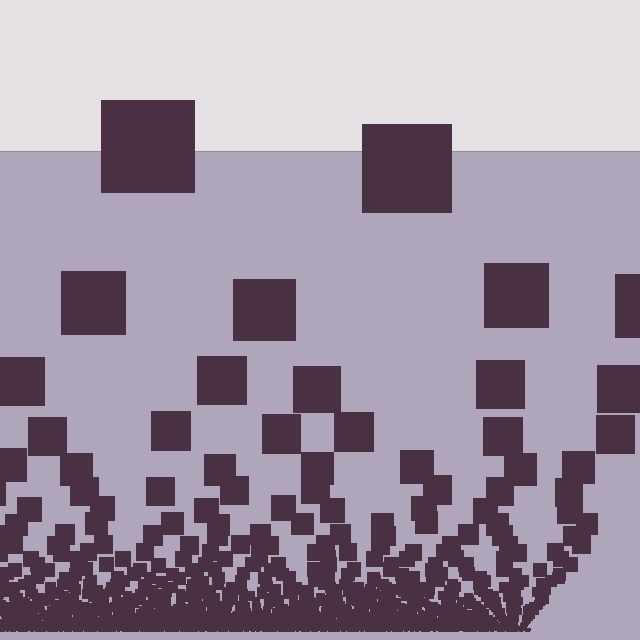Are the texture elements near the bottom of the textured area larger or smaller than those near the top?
Smaller. The gradient is inverted — elements near the bottom are smaller and denser.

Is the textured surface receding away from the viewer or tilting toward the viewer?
The surface appears to tilt toward the viewer. Texture elements get larger and sparser toward the top.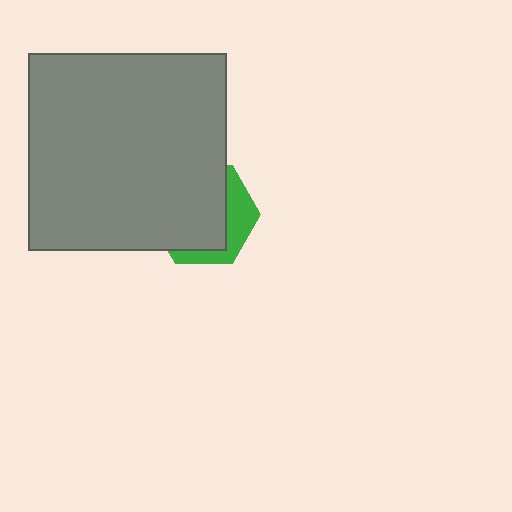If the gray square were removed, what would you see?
You would see the complete green hexagon.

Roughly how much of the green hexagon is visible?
A small part of it is visible (roughly 30%).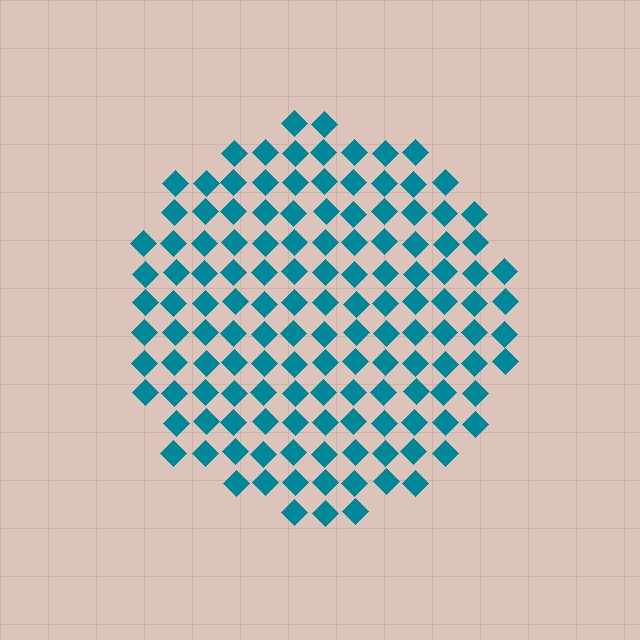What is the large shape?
The large shape is a circle.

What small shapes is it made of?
It is made of small diamonds.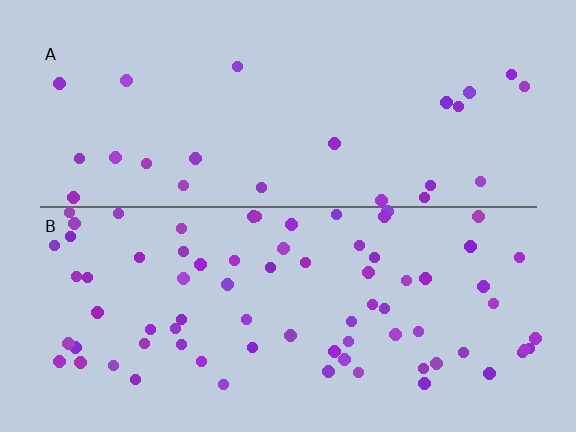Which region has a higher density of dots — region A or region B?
B (the bottom).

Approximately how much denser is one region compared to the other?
Approximately 3.1× — region B over region A.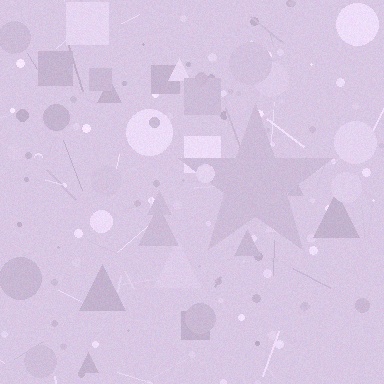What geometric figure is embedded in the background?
A star is embedded in the background.